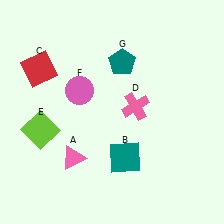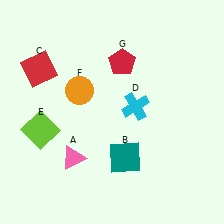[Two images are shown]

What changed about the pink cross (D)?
In Image 1, D is pink. In Image 2, it changed to cyan.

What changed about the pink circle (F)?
In Image 1, F is pink. In Image 2, it changed to orange.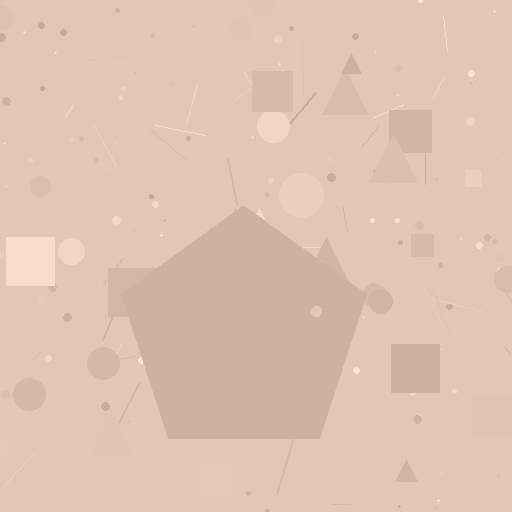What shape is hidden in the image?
A pentagon is hidden in the image.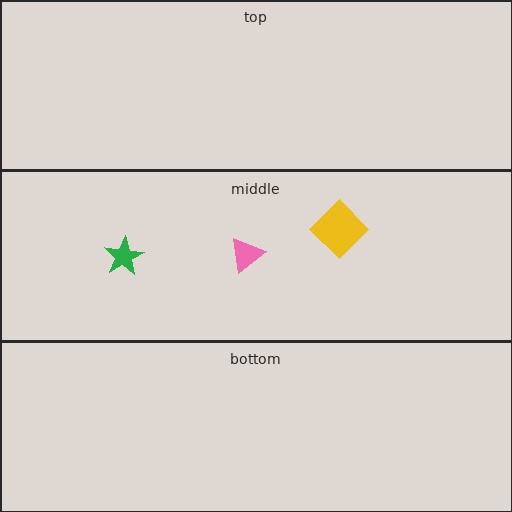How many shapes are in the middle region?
3.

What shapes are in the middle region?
The green star, the yellow diamond, the pink triangle.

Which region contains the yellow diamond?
The middle region.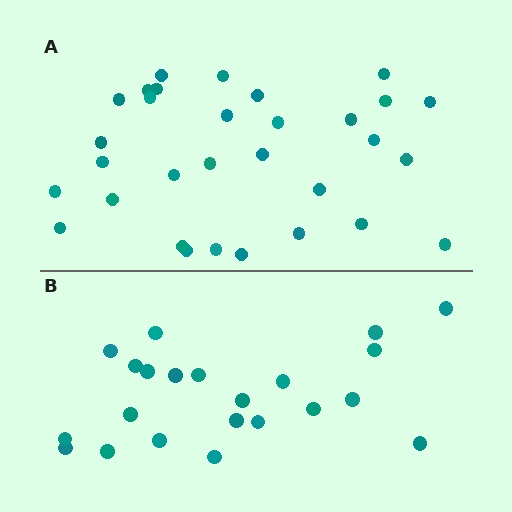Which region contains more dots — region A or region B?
Region A (the top region) has more dots.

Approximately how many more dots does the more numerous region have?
Region A has roughly 8 or so more dots than region B.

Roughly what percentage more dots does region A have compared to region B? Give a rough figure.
About 40% more.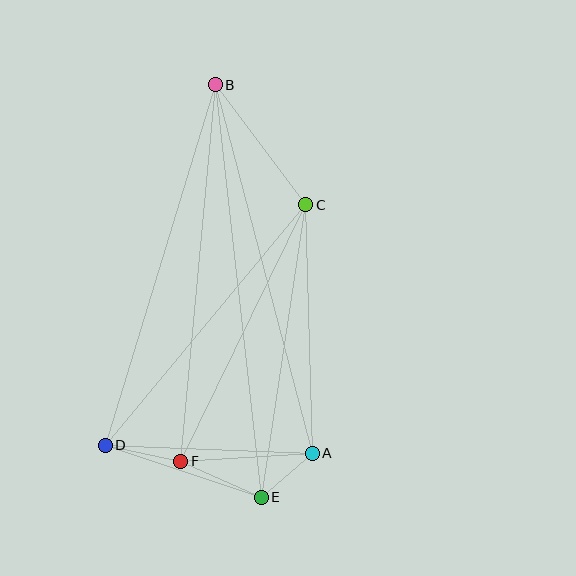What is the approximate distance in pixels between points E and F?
The distance between E and F is approximately 88 pixels.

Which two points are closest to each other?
Points A and E are closest to each other.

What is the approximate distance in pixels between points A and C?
The distance between A and C is approximately 248 pixels.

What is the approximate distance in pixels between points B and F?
The distance between B and F is approximately 378 pixels.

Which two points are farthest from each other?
Points B and E are farthest from each other.